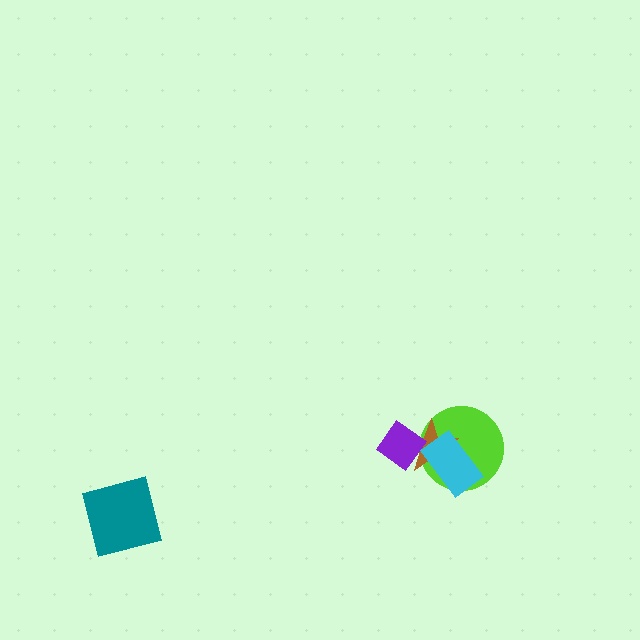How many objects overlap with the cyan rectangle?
2 objects overlap with the cyan rectangle.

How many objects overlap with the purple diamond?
1 object overlaps with the purple diamond.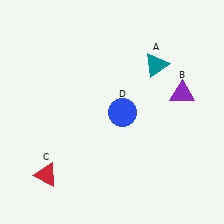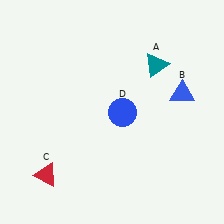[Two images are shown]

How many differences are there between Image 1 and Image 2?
There is 1 difference between the two images.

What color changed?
The triangle (B) changed from purple in Image 1 to blue in Image 2.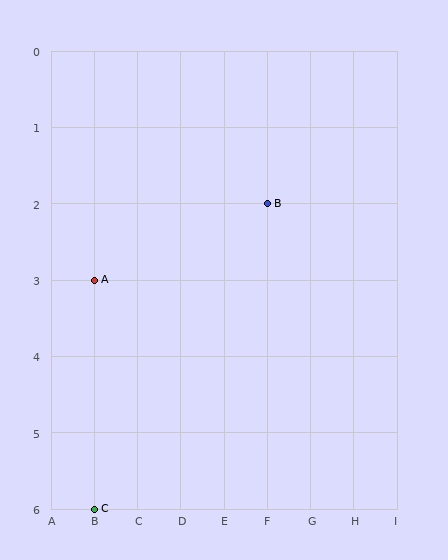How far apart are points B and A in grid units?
Points B and A are 4 columns and 1 row apart (about 4.1 grid units diagonally).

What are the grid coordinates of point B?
Point B is at grid coordinates (F, 2).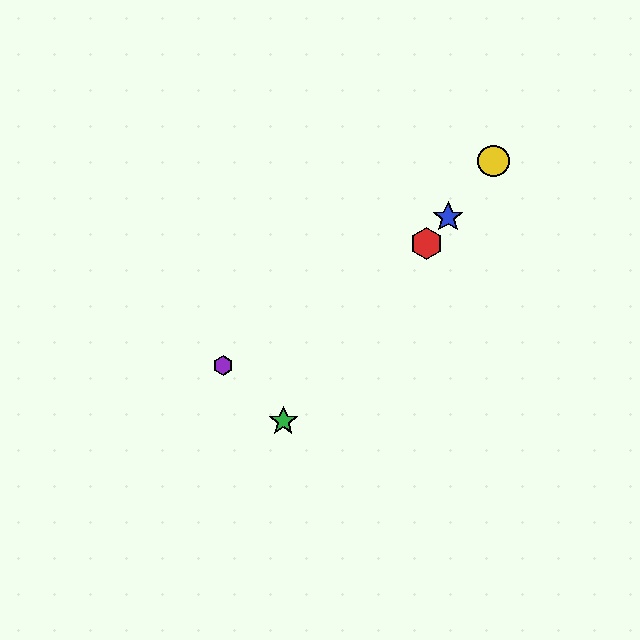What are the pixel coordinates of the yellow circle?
The yellow circle is at (493, 161).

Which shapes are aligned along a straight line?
The red hexagon, the blue star, the green star, the yellow circle are aligned along a straight line.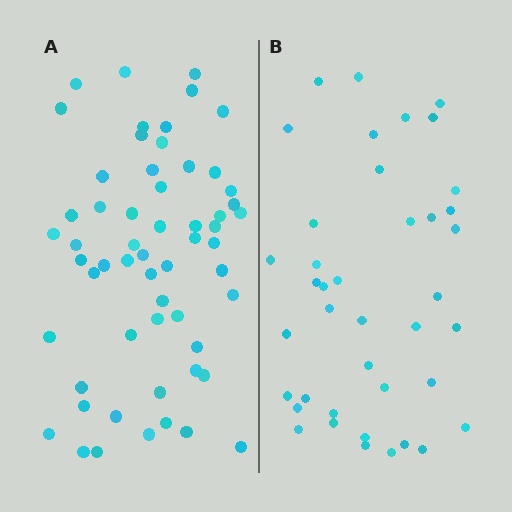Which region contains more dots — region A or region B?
Region A (the left region) has more dots.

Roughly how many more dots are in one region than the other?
Region A has approximately 20 more dots than region B.